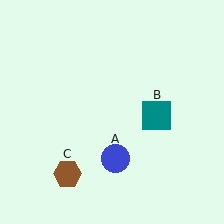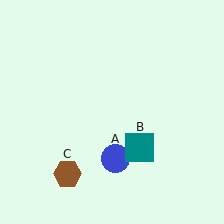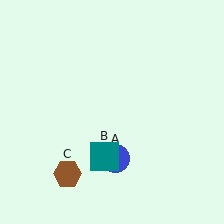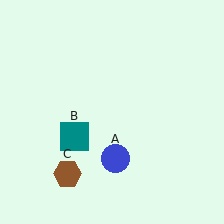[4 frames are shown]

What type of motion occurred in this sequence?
The teal square (object B) rotated clockwise around the center of the scene.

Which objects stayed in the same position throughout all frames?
Blue circle (object A) and brown hexagon (object C) remained stationary.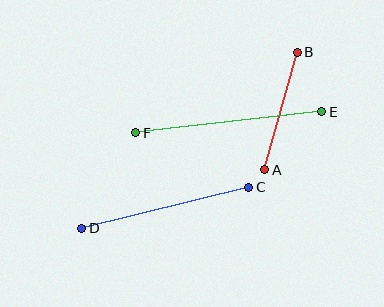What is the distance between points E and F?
The distance is approximately 188 pixels.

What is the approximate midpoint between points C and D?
The midpoint is at approximately (165, 208) pixels.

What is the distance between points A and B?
The distance is approximately 122 pixels.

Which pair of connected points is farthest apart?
Points E and F are farthest apart.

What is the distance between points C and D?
The distance is approximately 172 pixels.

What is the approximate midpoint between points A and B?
The midpoint is at approximately (281, 111) pixels.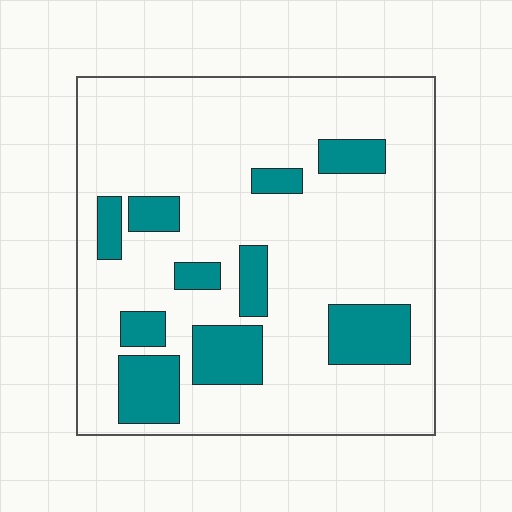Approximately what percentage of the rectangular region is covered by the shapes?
Approximately 20%.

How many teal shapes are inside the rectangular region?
10.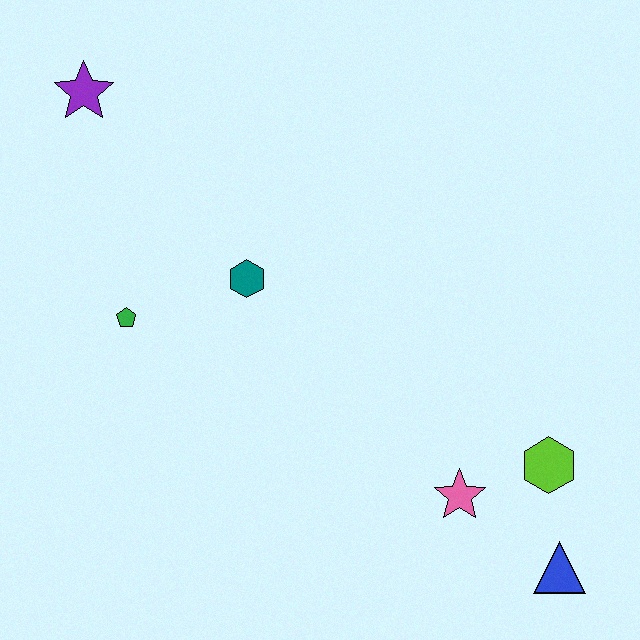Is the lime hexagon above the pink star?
Yes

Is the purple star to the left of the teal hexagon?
Yes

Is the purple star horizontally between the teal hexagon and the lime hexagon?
No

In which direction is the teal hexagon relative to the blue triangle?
The teal hexagon is to the left of the blue triangle.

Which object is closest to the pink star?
The lime hexagon is closest to the pink star.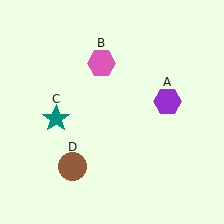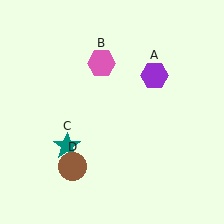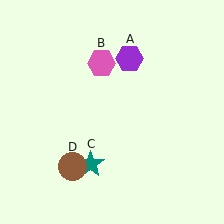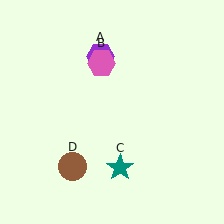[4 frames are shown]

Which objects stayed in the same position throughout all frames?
Pink hexagon (object B) and brown circle (object D) remained stationary.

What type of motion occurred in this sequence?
The purple hexagon (object A), teal star (object C) rotated counterclockwise around the center of the scene.